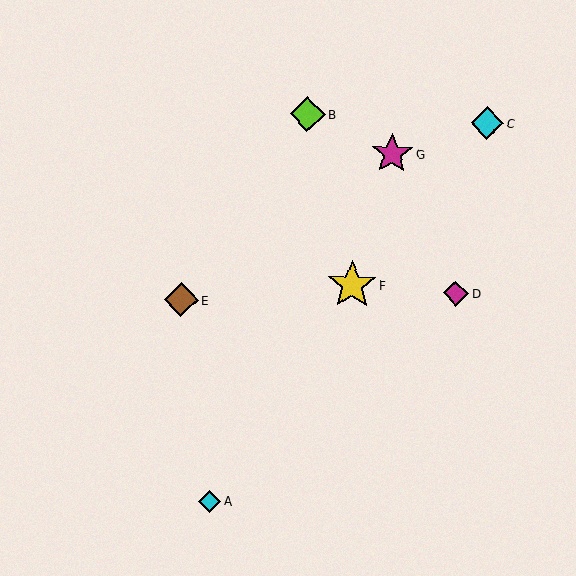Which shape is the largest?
The yellow star (labeled F) is the largest.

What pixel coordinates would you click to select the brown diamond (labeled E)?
Click at (181, 300) to select the brown diamond E.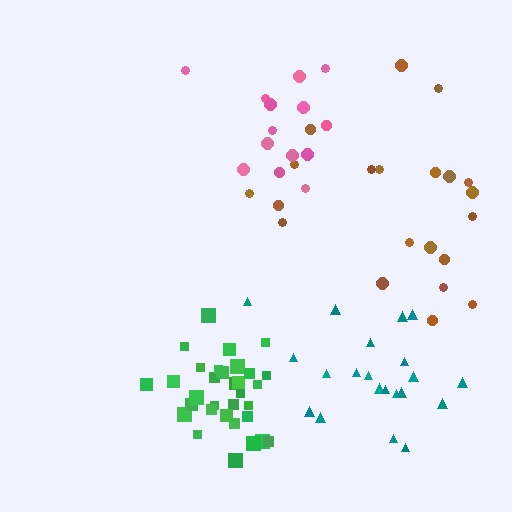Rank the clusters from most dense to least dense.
green, teal, brown, pink.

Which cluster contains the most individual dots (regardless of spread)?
Green (32).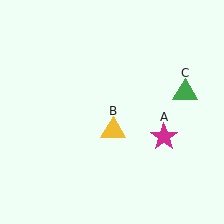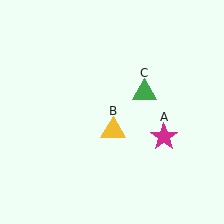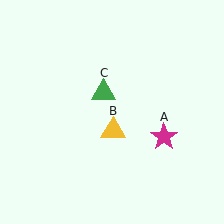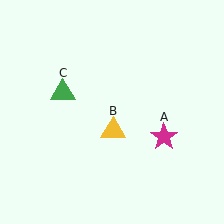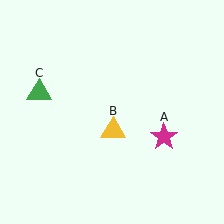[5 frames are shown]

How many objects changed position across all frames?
1 object changed position: green triangle (object C).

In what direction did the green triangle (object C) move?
The green triangle (object C) moved left.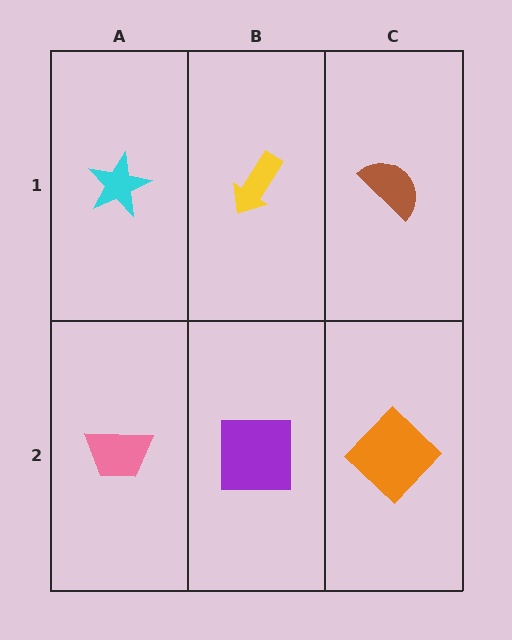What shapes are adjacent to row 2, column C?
A brown semicircle (row 1, column C), a purple square (row 2, column B).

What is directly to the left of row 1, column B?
A cyan star.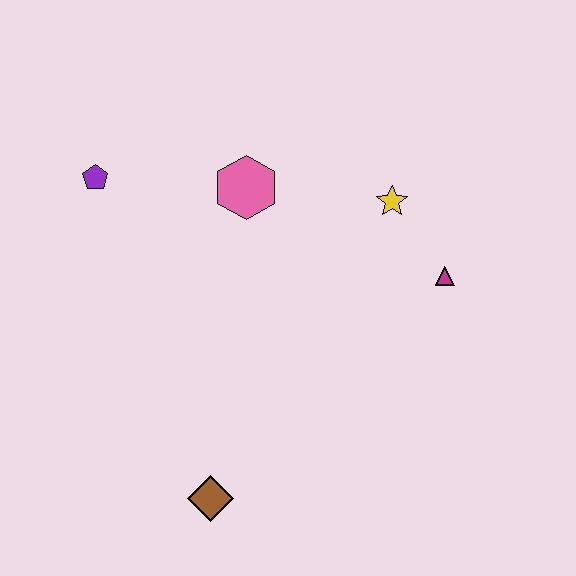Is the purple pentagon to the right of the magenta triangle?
No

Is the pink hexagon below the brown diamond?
No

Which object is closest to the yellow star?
The magenta triangle is closest to the yellow star.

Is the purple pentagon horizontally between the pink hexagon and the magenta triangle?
No